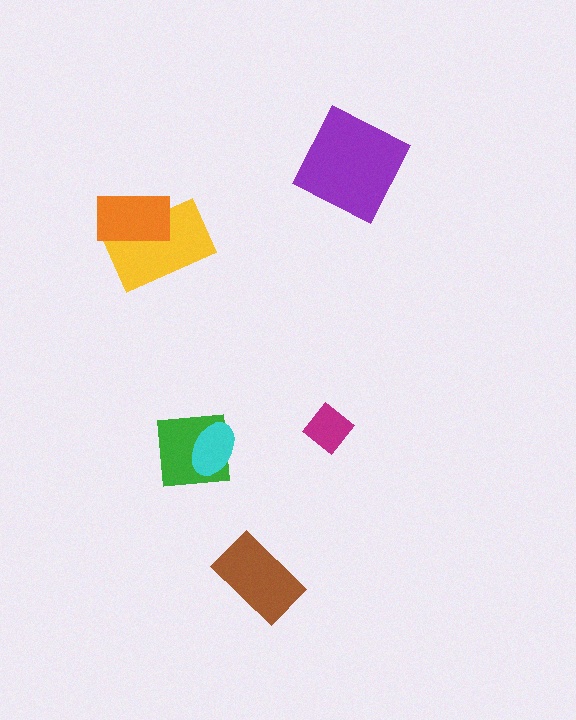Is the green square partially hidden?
Yes, it is partially covered by another shape.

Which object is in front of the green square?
The cyan ellipse is in front of the green square.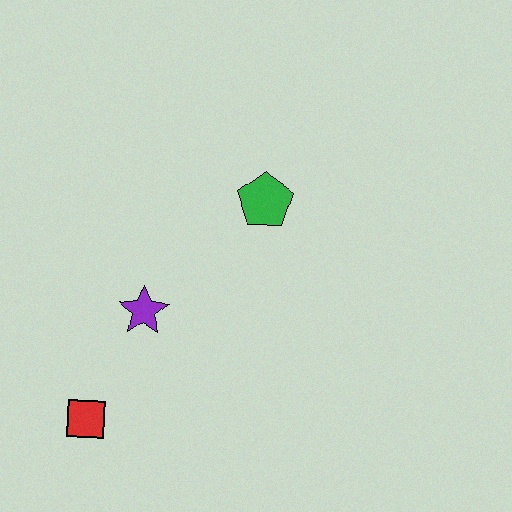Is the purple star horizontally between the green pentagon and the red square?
Yes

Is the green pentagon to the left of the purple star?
No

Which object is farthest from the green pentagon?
The red square is farthest from the green pentagon.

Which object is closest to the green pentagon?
The purple star is closest to the green pentagon.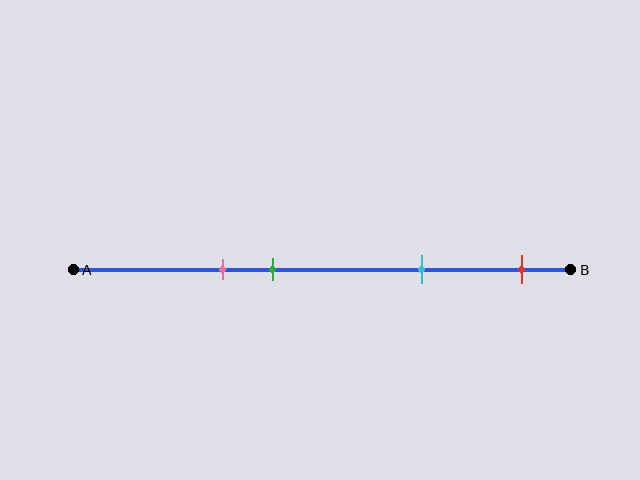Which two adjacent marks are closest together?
The pink and green marks are the closest adjacent pair.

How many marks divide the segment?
There are 4 marks dividing the segment.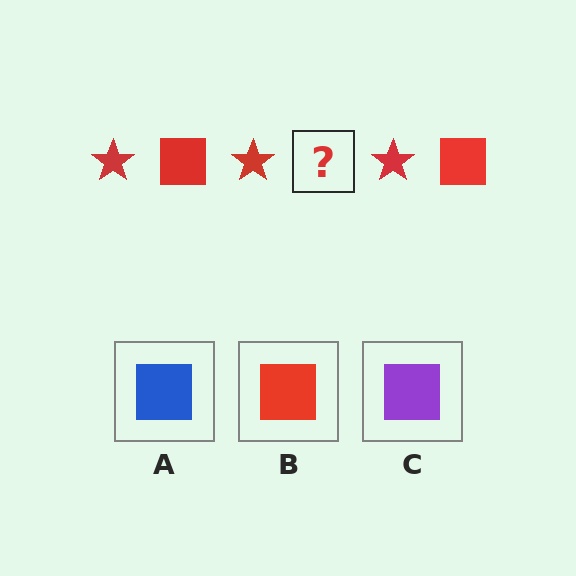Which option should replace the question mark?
Option B.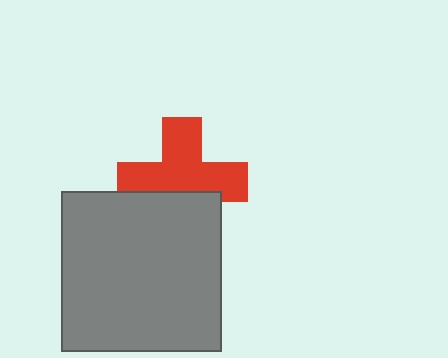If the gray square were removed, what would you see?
You would see the complete red cross.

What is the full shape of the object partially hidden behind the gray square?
The partially hidden object is a red cross.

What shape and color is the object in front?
The object in front is a gray square.